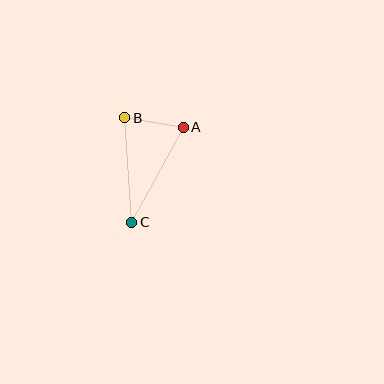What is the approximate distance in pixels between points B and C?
The distance between B and C is approximately 104 pixels.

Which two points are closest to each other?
Points A and B are closest to each other.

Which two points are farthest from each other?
Points A and C are farthest from each other.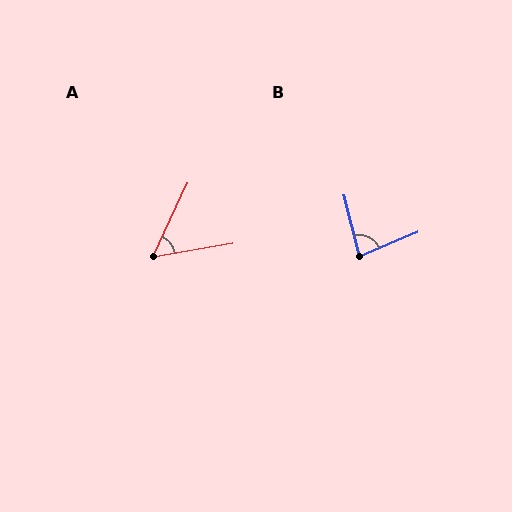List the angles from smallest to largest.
A (56°), B (82°).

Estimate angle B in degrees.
Approximately 82 degrees.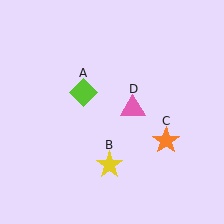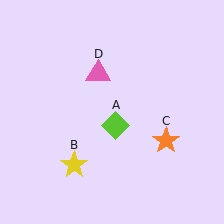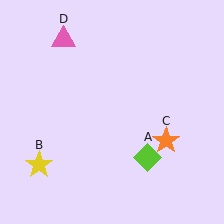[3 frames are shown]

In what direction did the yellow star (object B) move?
The yellow star (object B) moved left.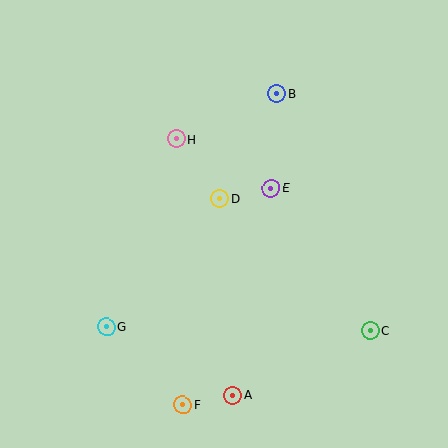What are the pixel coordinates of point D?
Point D is at (220, 199).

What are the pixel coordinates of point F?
Point F is at (182, 405).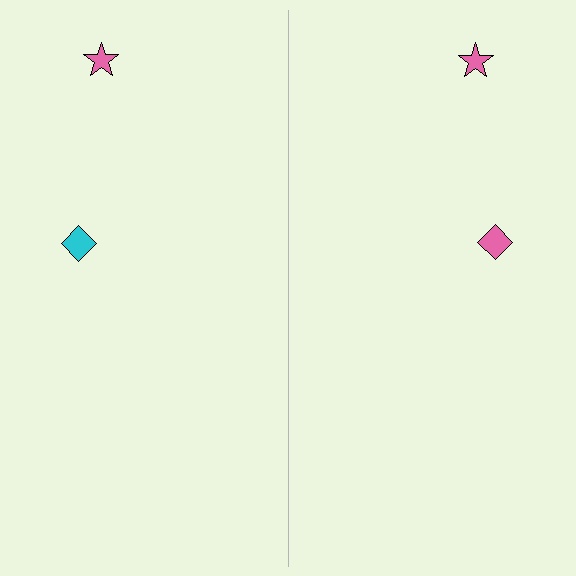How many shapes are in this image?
There are 4 shapes in this image.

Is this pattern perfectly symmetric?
No, the pattern is not perfectly symmetric. The pink diamond on the right side breaks the symmetry — its mirror counterpart is cyan.